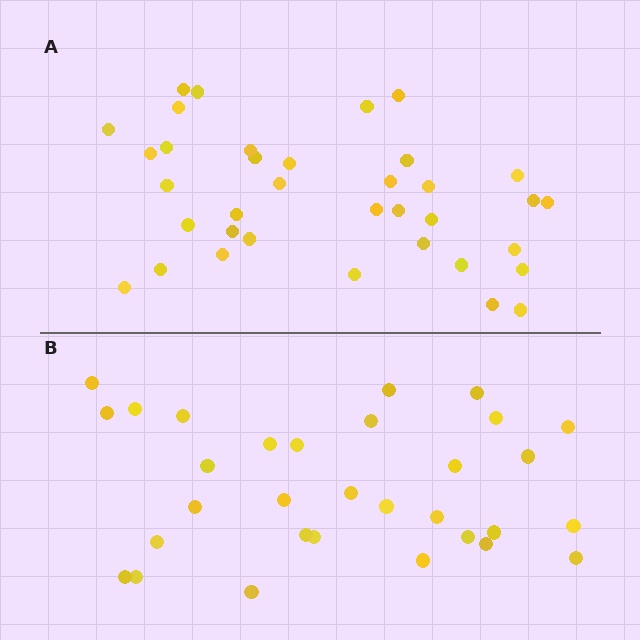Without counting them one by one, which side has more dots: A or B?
Region A (the top region) has more dots.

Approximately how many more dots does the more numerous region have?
Region A has about 5 more dots than region B.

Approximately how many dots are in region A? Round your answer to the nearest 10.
About 40 dots. (The exact count is 36, which rounds to 40.)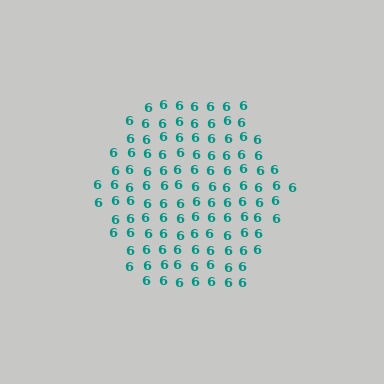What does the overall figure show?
The overall figure shows a hexagon.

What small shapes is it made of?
It is made of small digit 6's.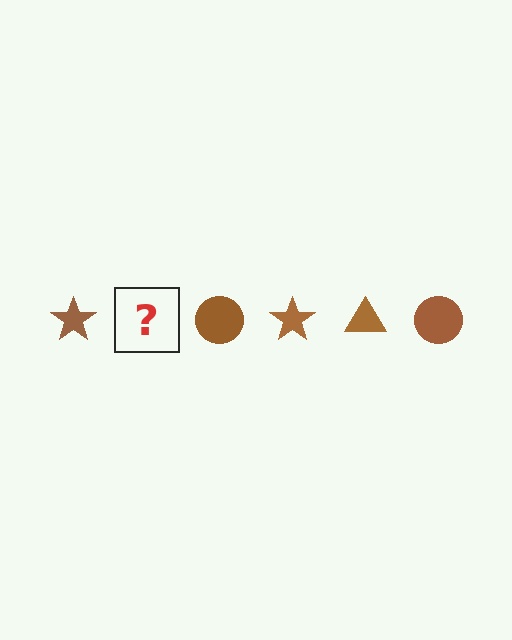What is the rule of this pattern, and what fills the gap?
The rule is that the pattern cycles through star, triangle, circle shapes in brown. The gap should be filled with a brown triangle.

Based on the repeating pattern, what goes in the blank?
The blank should be a brown triangle.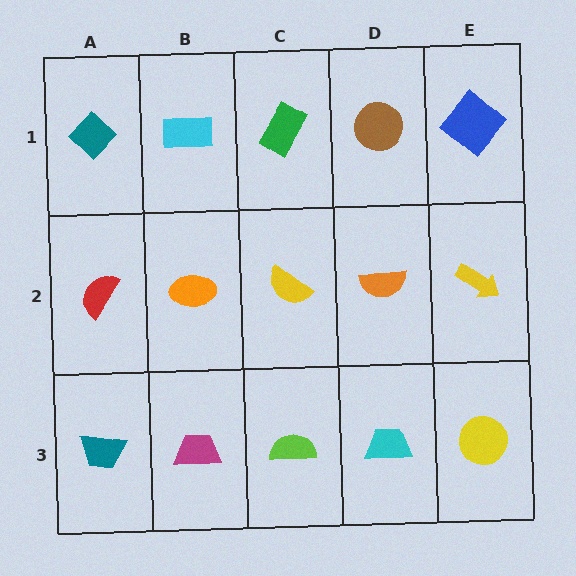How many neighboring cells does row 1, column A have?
2.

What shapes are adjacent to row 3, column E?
A yellow arrow (row 2, column E), a cyan trapezoid (row 3, column D).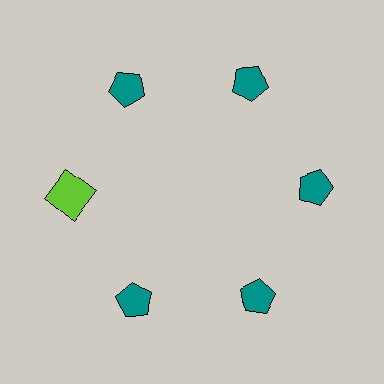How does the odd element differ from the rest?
It differs in both color (lime instead of teal) and shape (square instead of pentagon).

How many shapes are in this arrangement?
There are 6 shapes arranged in a ring pattern.